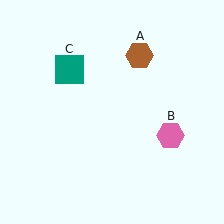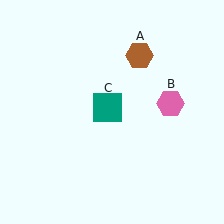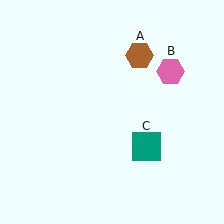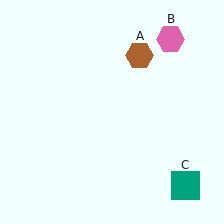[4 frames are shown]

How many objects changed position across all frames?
2 objects changed position: pink hexagon (object B), teal square (object C).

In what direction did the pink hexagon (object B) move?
The pink hexagon (object B) moved up.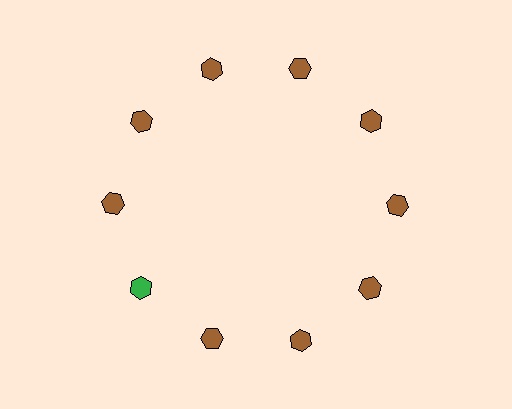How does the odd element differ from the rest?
It has a different color: green instead of brown.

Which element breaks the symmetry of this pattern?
The green hexagon at roughly the 8 o'clock position breaks the symmetry. All other shapes are brown hexagons.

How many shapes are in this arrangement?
There are 10 shapes arranged in a ring pattern.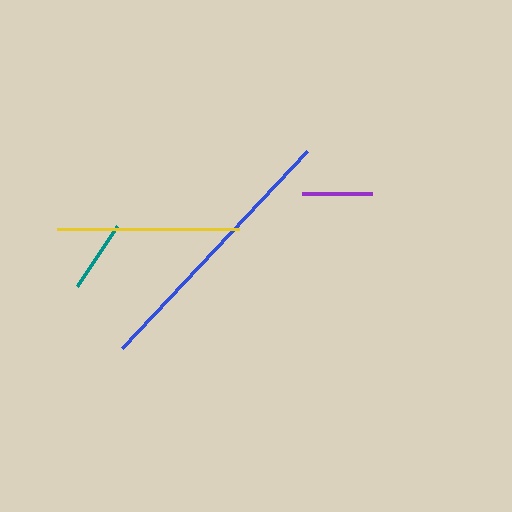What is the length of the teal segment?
The teal segment is approximately 72 pixels long.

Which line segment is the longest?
The blue line is the longest at approximately 271 pixels.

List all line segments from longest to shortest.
From longest to shortest: blue, yellow, teal, purple.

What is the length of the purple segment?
The purple segment is approximately 70 pixels long.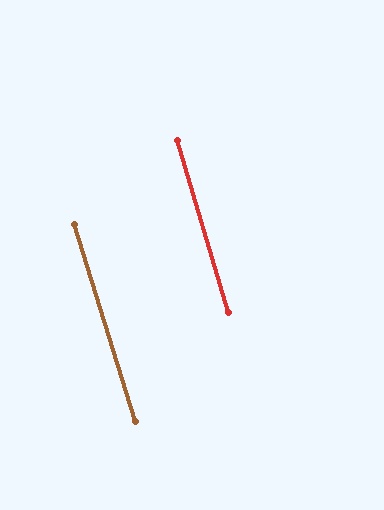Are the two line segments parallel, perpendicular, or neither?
Parallel — their directions differ by only 0.5°.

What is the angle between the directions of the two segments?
Approximately 0 degrees.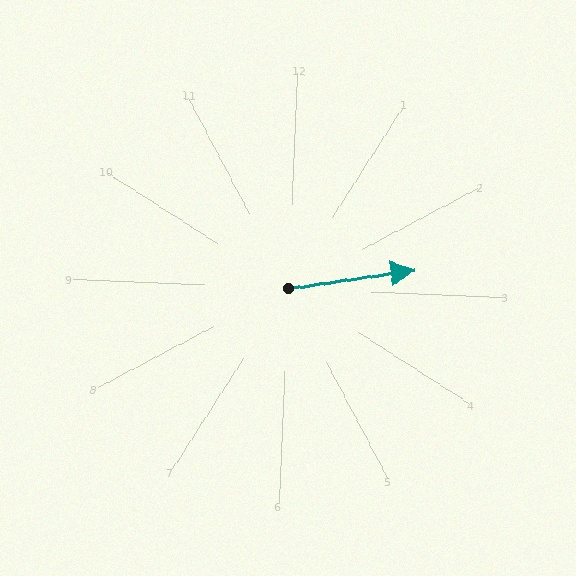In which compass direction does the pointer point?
East.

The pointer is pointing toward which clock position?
Roughly 3 o'clock.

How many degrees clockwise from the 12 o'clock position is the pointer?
Approximately 79 degrees.